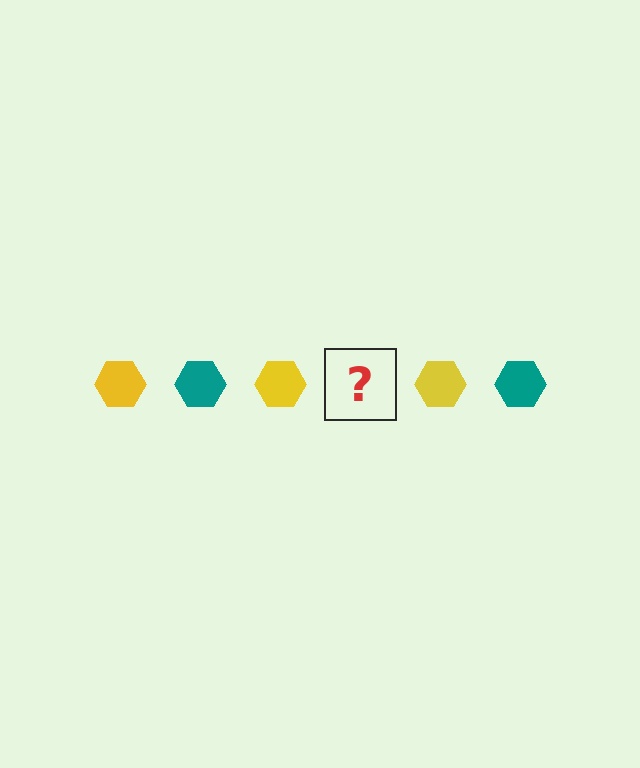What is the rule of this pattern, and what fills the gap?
The rule is that the pattern cycles through yellow, teal hexagons. The gap should be filled with a teal hexagon.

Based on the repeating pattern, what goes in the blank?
The blank should be a teal hexagon.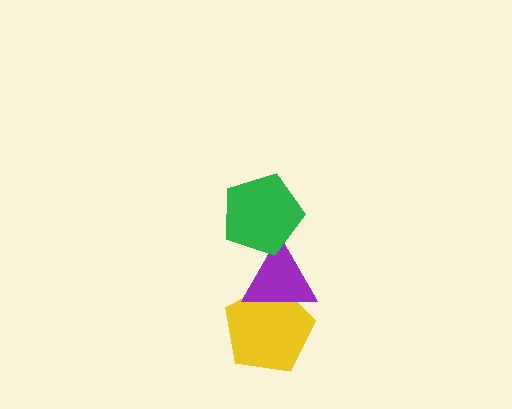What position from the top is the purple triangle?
The purple triangle is 2nd from the top.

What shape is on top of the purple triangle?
The green pentagon is on top of the purple triangle.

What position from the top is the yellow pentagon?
The yellow pentagon is 3rd from the top.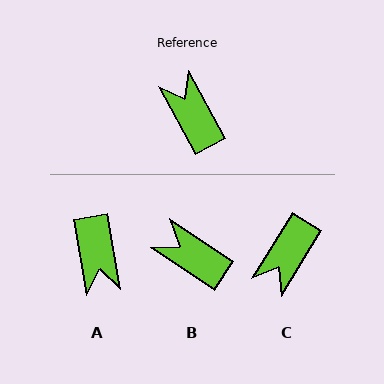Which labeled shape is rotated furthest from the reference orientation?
A, about 161 degrees away.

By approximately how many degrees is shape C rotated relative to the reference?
Approximately 120 degrees counter-clockwise.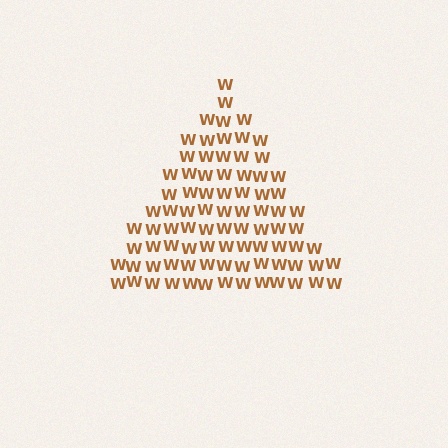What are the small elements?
The small elements are letter W's.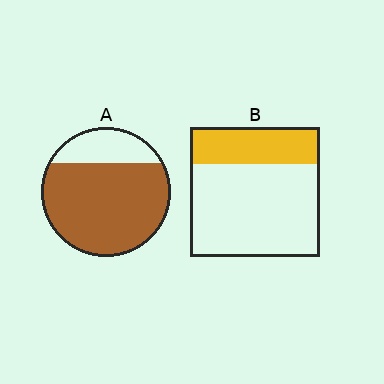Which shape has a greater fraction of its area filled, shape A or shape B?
Shape A.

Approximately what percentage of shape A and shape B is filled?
A is approximately 75% and B is approximately 30%.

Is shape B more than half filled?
No.